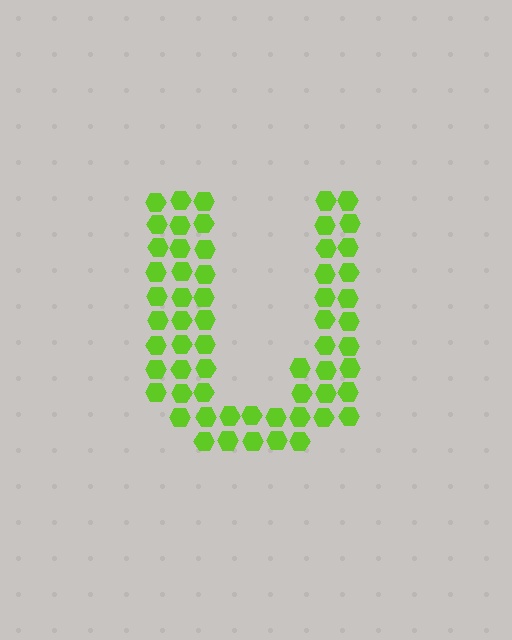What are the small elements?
The small elements are hexagons.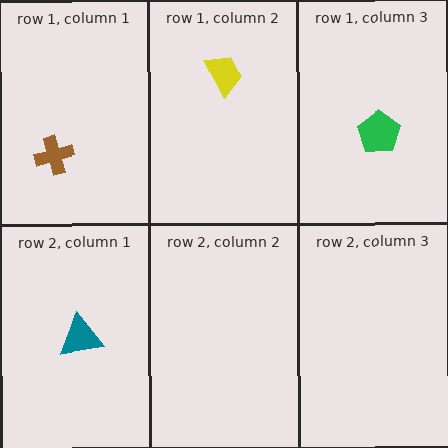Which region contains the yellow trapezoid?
The row 1, column 2 region.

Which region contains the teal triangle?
The row 2, column 1 region.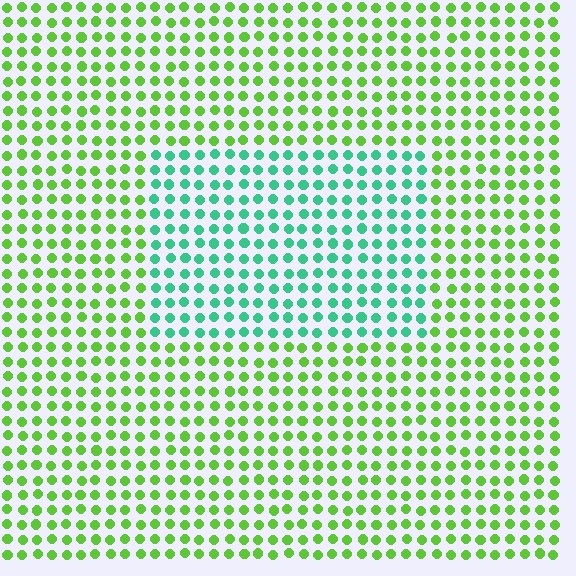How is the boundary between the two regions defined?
The boundary is defined purely by a slight shift in hue (about 51 degrees). Spacing, size, and orientation are identical on both sides.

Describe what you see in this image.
The image is filled with small lime elements in a uniform arrangement. A rectangle-shaped region is visible where the elements are tinted to a slightly different hue, forming a subtle color boundary.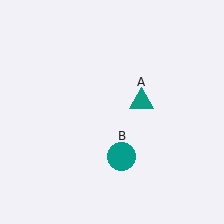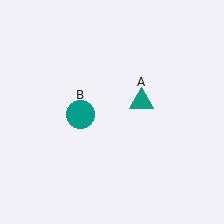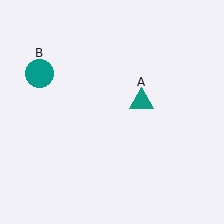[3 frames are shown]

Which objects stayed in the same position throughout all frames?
Teal triangle (object A) remained stationary.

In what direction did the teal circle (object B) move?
The teal circle (object B) moved up and to the left.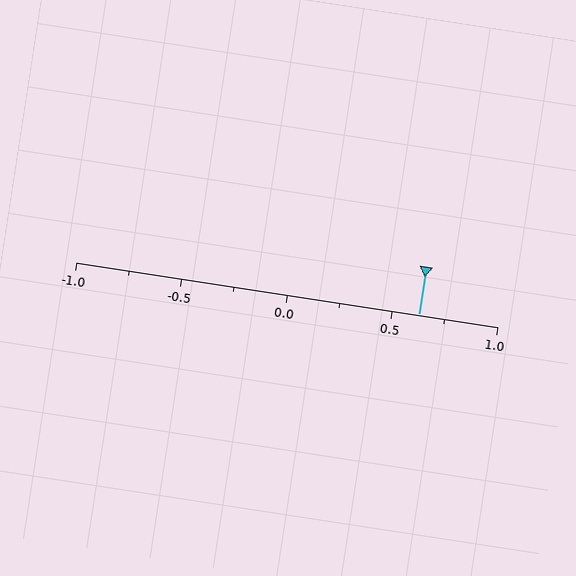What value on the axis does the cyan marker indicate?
The marker indicates approximately 0.62.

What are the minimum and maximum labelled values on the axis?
The axis runs from -1.0 to 1.0.